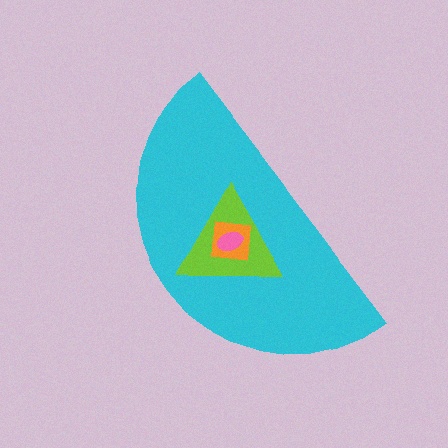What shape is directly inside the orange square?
The pink ellipse.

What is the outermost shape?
The cyan semicircle.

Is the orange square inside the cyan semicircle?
Yes.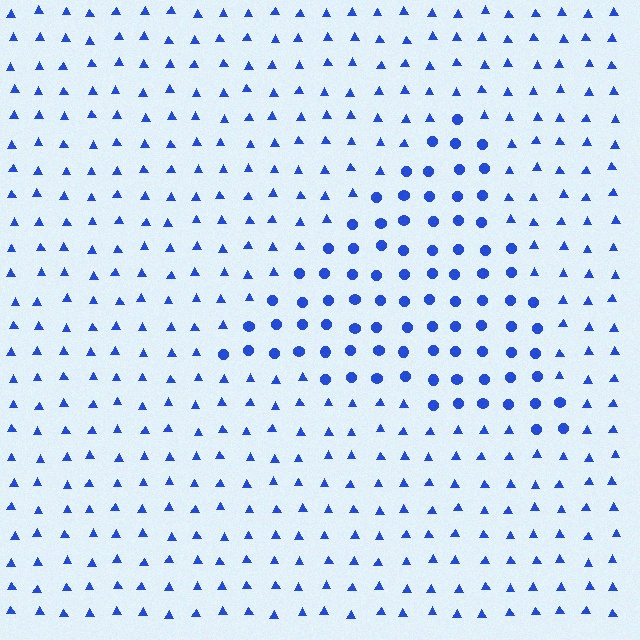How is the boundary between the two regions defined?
The boundary is defined by a change in element shape: circles inside vs. triangles outside. All elements share the same color and spacing.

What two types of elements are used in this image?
The image uses circles inside the triangle region and triangles outside it.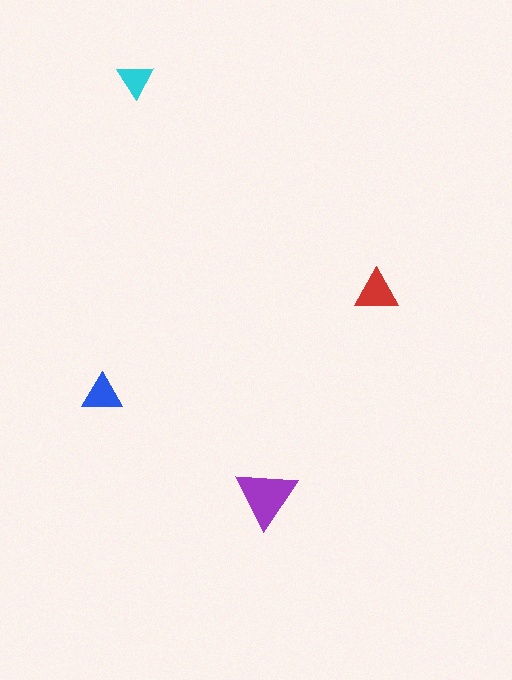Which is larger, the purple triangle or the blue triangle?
The purple one.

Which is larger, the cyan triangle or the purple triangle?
The purple one.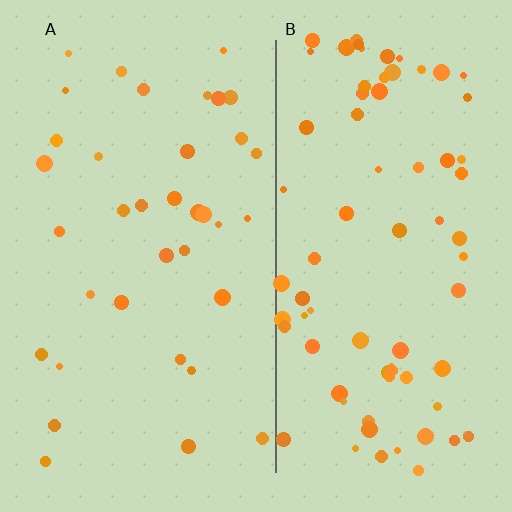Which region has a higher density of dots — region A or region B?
B (the right).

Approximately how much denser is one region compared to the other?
Approximately 2.1× — region B over region A.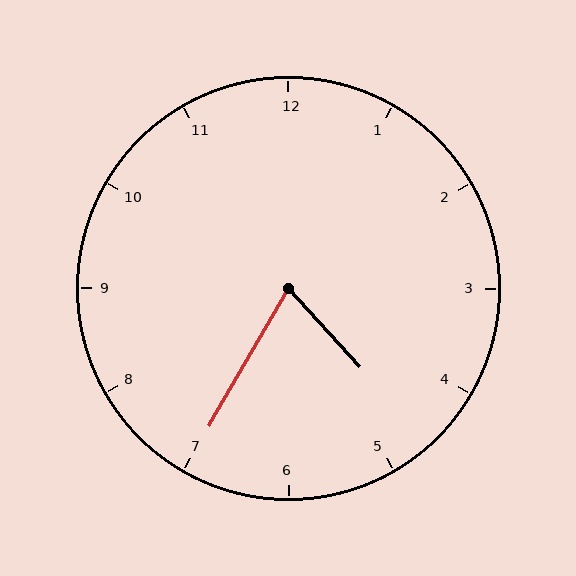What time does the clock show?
4:35.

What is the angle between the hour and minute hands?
Approximately 72 degrees.